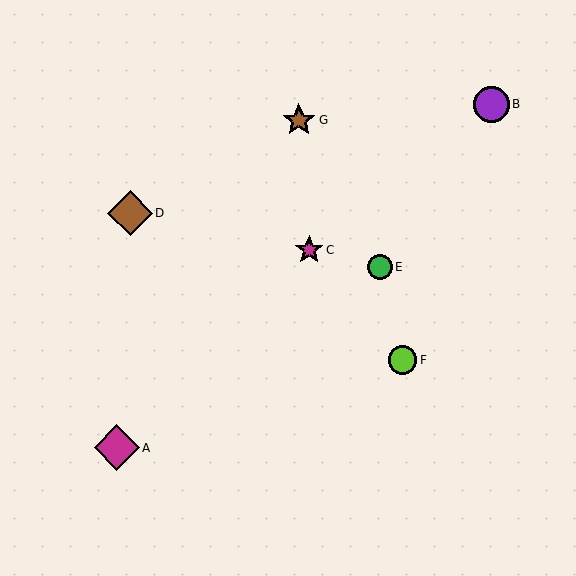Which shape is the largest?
The magenta diamond (labeled A) is the largest.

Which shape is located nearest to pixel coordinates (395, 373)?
The lime circle (labeled F) at (402, 360) is nearest to that location.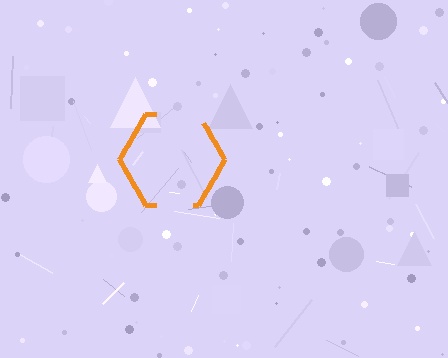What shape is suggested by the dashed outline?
The dashed outline suggests a hexagon.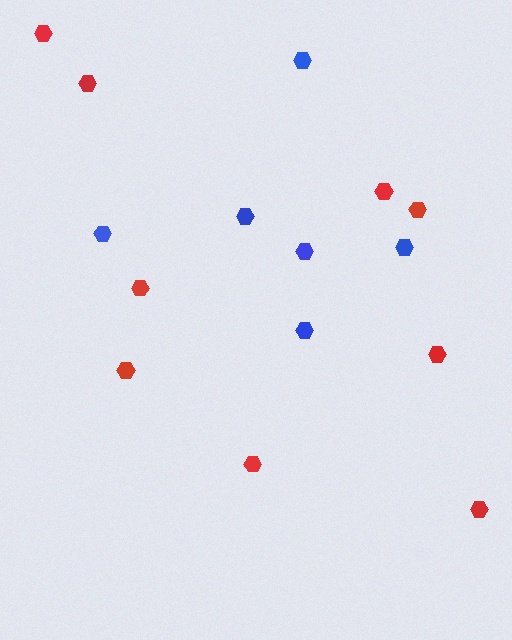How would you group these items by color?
There are 2 groups: one group of red hexagons (9) and one group of blue hexagons (6).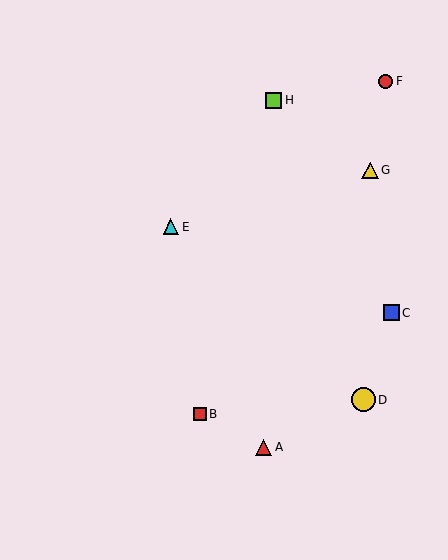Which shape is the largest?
The yellow circle (labeled D) is the largest.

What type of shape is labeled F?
Shape F is a red circle.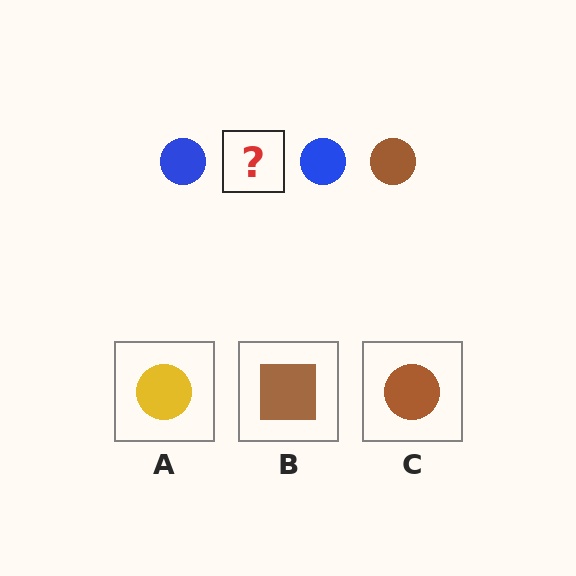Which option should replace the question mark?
Option C.